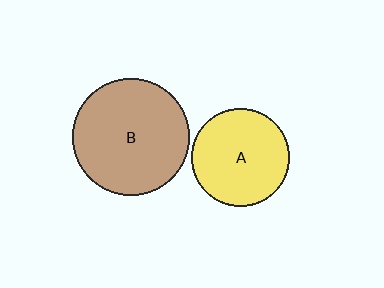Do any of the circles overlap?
No, none of the circles overlap.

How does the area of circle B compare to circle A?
Approximately 1.4 times.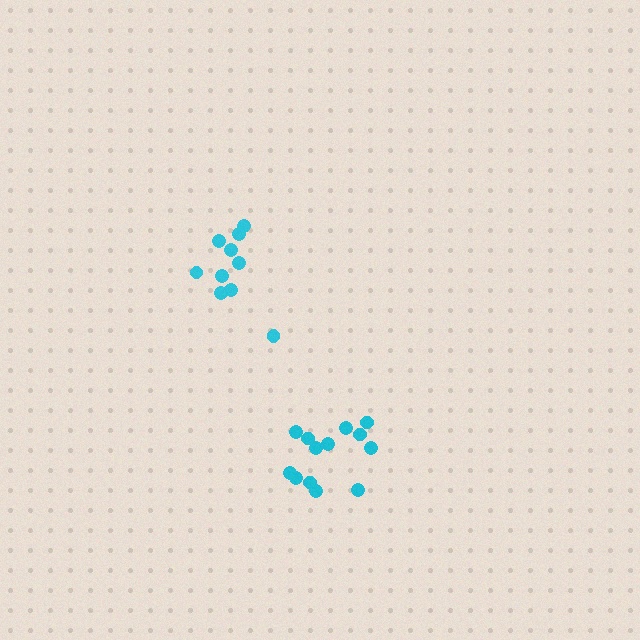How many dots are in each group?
Group 1: 10 dots, Group 2: 13 dots (23 total).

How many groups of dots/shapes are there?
There are 2 groups.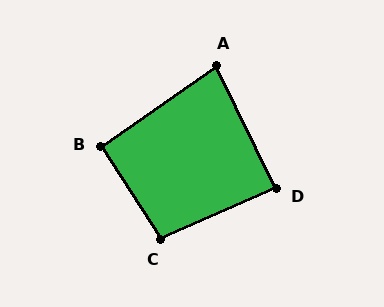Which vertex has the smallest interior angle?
A, at approximately 81 degrees.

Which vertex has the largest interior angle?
C, at approximately 99 degrees.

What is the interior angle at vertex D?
Approximately 88 degrees (approximately right).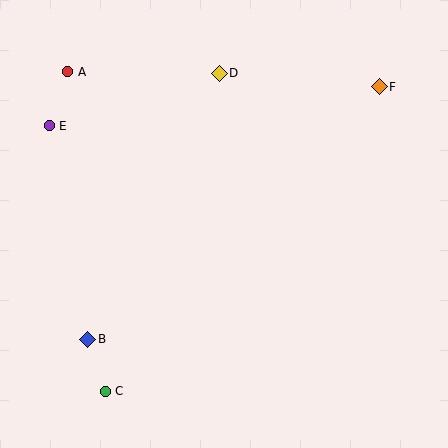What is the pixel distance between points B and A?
The distance between B and A is 268 pixels.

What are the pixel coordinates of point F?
Point F is at (379, 87).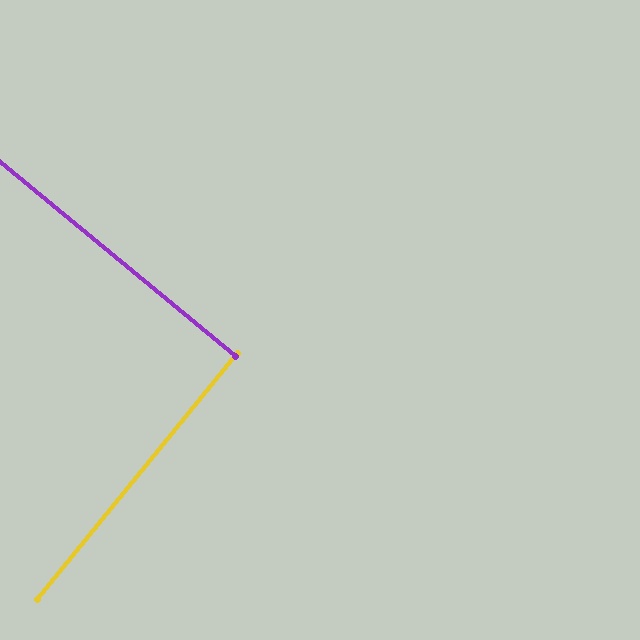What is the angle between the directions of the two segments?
Approximately 90 degrees.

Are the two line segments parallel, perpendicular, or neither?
Perpendicular — they meet at approximately 90°.